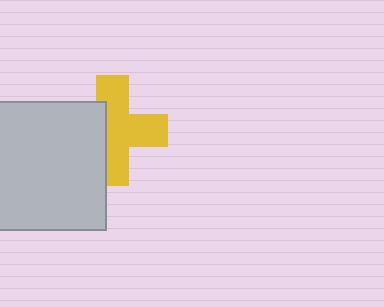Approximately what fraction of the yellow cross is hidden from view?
Roughly 36% of the yellow cross is hidden behind the light gray square.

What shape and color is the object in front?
The object in front is a light gray square.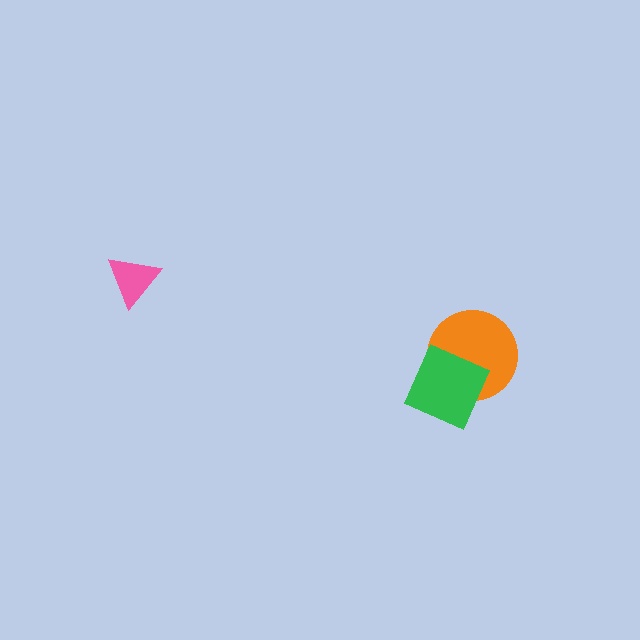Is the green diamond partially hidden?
No, no other shape covers it.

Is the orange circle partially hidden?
Yes, it is partially covered by another shape.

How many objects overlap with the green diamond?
1 object overlaps with the green diamond.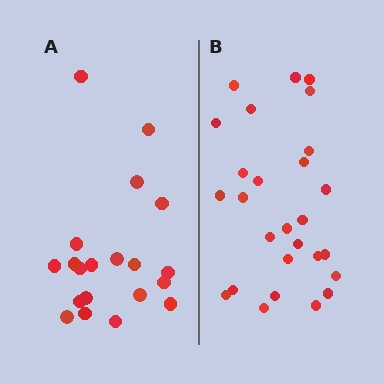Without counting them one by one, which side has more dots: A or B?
Region B (the right region) has more dots.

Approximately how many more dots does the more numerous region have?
Region B has roughly 8 or so more dots than region A.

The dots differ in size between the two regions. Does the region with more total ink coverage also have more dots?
No. Region A has more total ink coverage because its dots are larger, but region B actually contains more individual dots. Total area can be misleading — the number of items is what matters here.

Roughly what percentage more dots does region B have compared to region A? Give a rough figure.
About 35% more.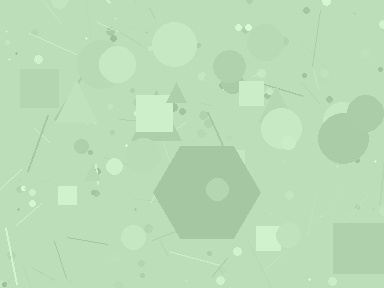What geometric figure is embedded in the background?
A hexagon is embedded in the background.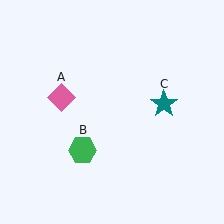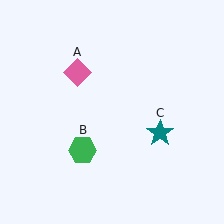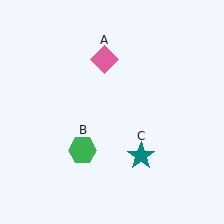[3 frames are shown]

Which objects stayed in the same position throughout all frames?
Green hexagon (object B) remained stationary.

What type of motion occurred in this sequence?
The pink diamond (object A), teal star (object C) rotated clockwise around the center of the scene.